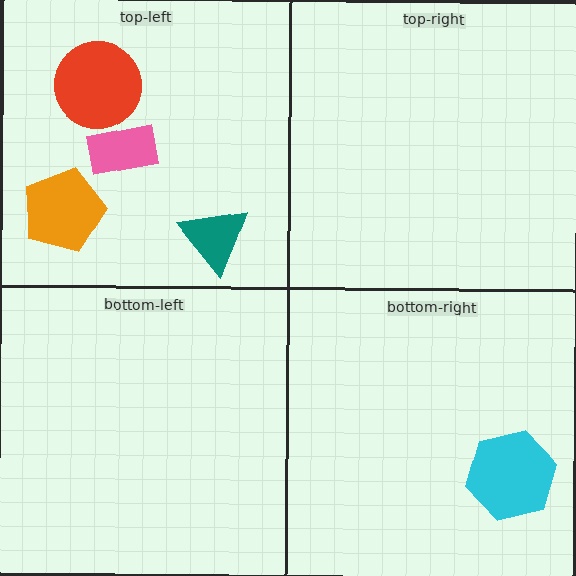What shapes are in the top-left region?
The red circle, the orange pentagon, the teal triangle, the pink rectangle.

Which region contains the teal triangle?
The top-left region.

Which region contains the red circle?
The top-left region.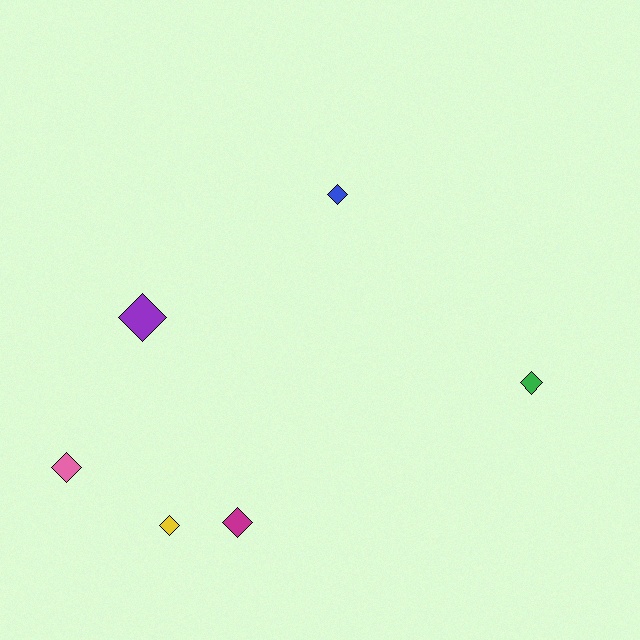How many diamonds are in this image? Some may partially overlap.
There are 6 diamonds.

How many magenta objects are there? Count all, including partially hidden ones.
There is 1 magenta object.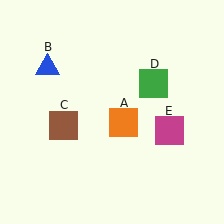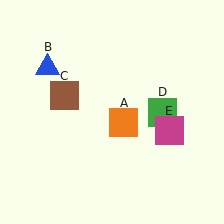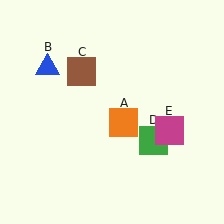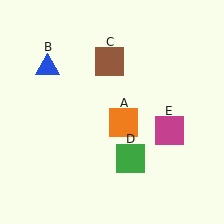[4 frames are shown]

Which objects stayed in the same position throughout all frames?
Orange square (object A) and blue triangle (object B) and magenta square (object E) remained stationary.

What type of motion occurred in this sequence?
The brown square (object C), green square (object D) rotated clockwise around the center of the scene.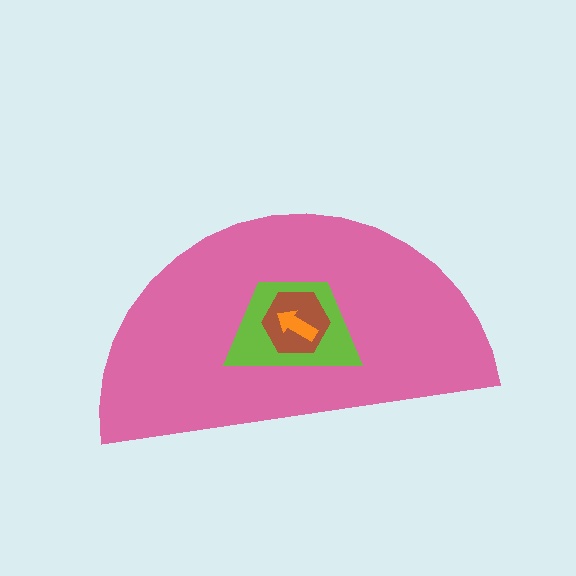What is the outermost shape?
The pink semicircle.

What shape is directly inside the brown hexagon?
The orange arrow.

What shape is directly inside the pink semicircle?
The lime trapezoid.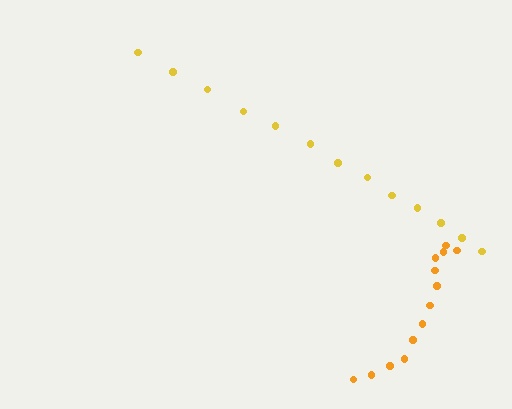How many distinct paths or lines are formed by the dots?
There are 2 distinct paths.